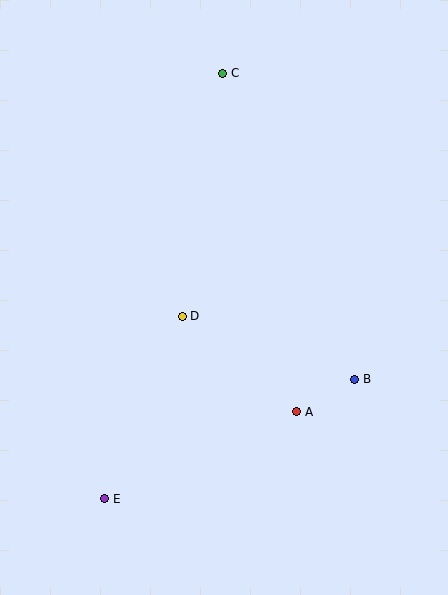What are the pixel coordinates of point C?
Point C is at (223, 73).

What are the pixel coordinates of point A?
Point A is at (297, 412).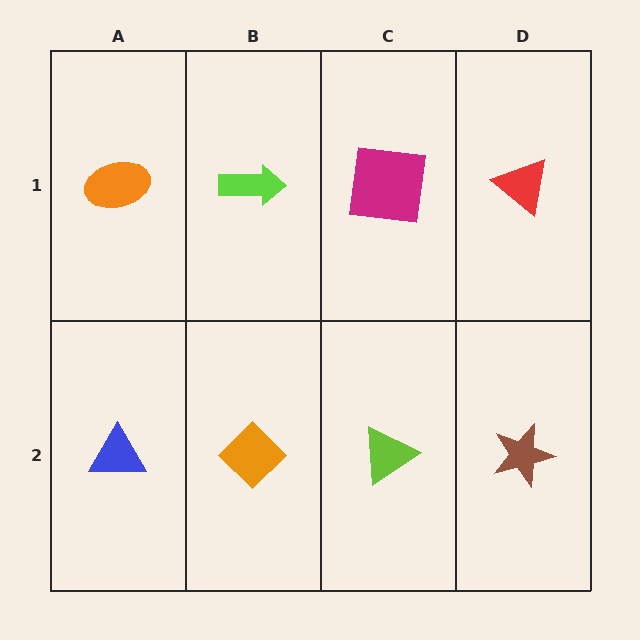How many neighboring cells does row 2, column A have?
2.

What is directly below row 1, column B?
An orange diamond.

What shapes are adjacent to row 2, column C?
A magenta square (row 1, column C), an orange diamond (row 2, column B), a brown star (row 2, column D).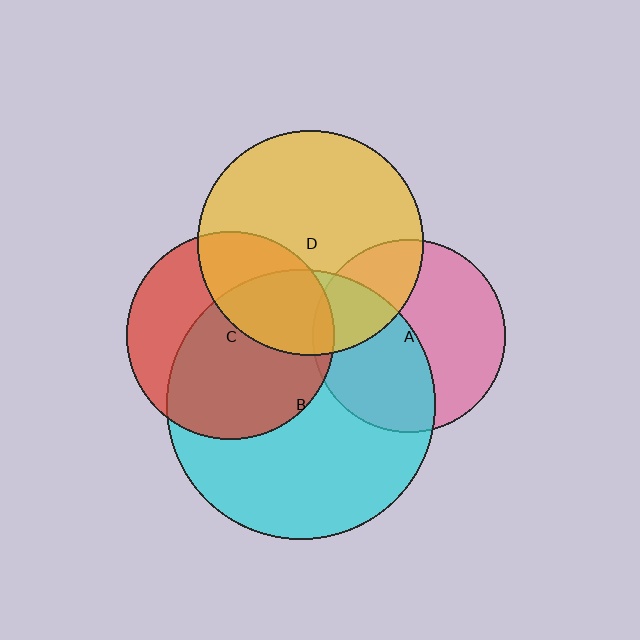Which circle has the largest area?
Circle B (cyan).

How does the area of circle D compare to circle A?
Approximately 1.4 times.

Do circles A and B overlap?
Yes.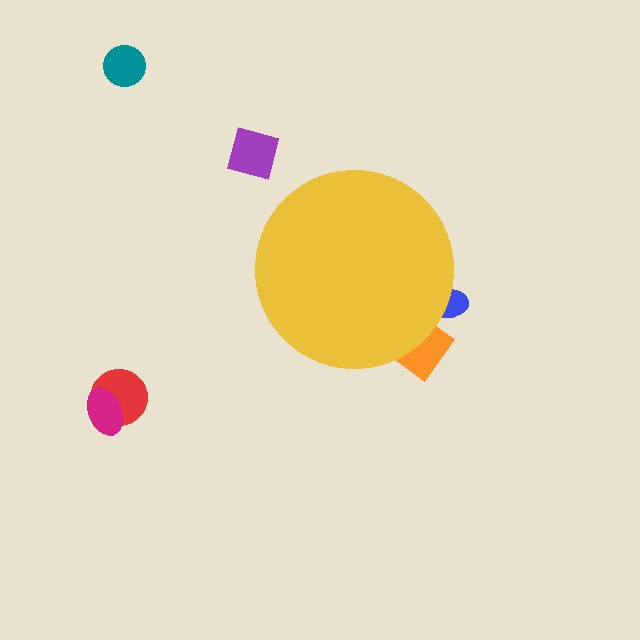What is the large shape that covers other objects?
A yellow circle.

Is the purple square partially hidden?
No, the purple square is fully visible.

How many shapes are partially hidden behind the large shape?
2 shapes are partially hidden.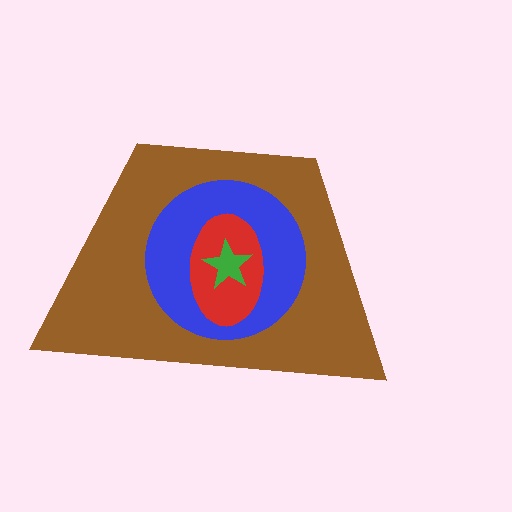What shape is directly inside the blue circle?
The red ellipse.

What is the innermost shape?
The green star.